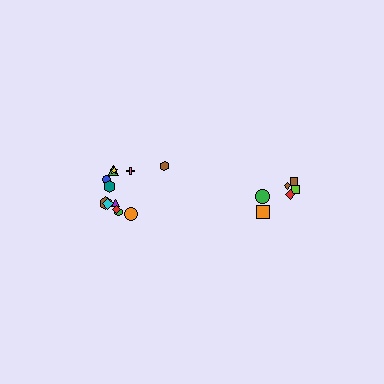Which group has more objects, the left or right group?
The left group.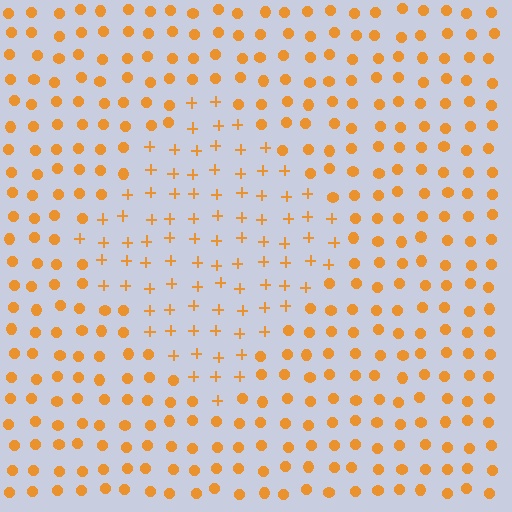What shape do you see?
I see a diamond.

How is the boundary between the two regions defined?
The boundary is defined by a change in element shape: plus signs inside vs. circles outside. All elements share the same color and spacing.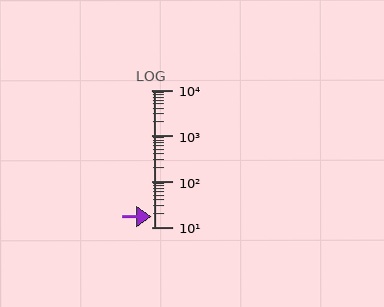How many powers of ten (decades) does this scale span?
The scale spans 3 decades, from 10 to 10000.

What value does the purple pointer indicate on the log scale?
The pointer indicates approximately 17.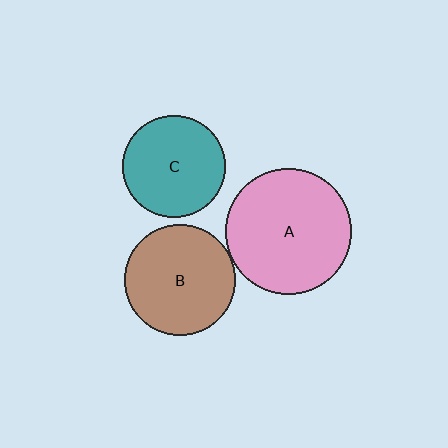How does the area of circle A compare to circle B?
Approximately 1.3 times.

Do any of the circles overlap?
No, none of the circles overlap.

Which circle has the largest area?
Circle A (pink).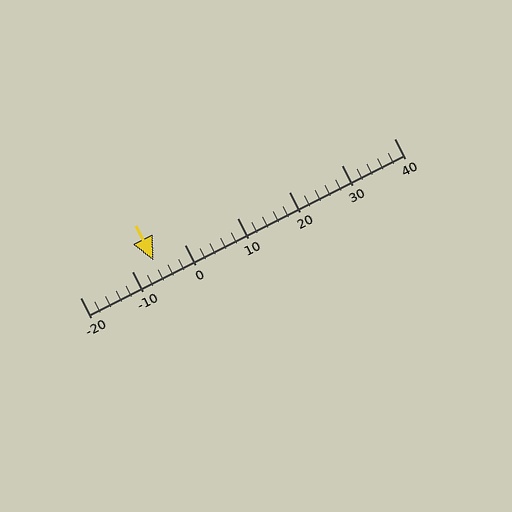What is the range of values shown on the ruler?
The ruler shows values from -20 to 40.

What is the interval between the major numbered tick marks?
The major tick marks are spaced 10 units apart.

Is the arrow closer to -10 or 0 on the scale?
The arrow is closer to -10.